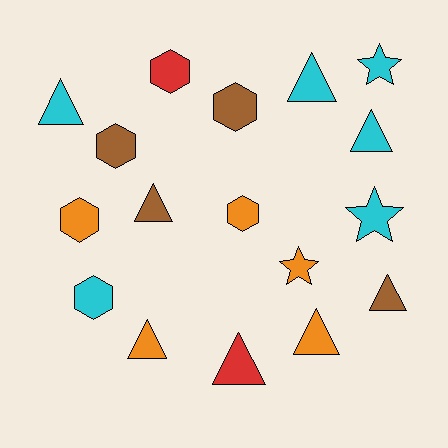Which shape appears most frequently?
Triangle, with 8 objects.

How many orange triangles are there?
There are 2 orange triangles.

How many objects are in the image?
There are 17 objects.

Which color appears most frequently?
Cyan, with 6 objects.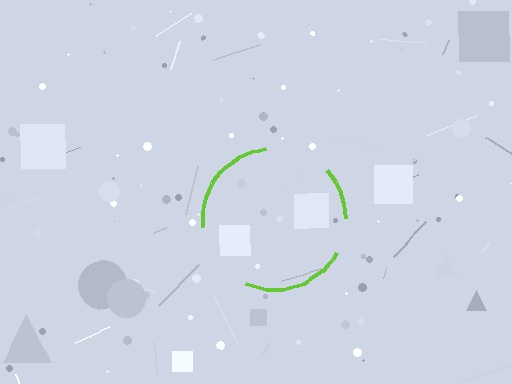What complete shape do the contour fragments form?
The contour fragments form a circle.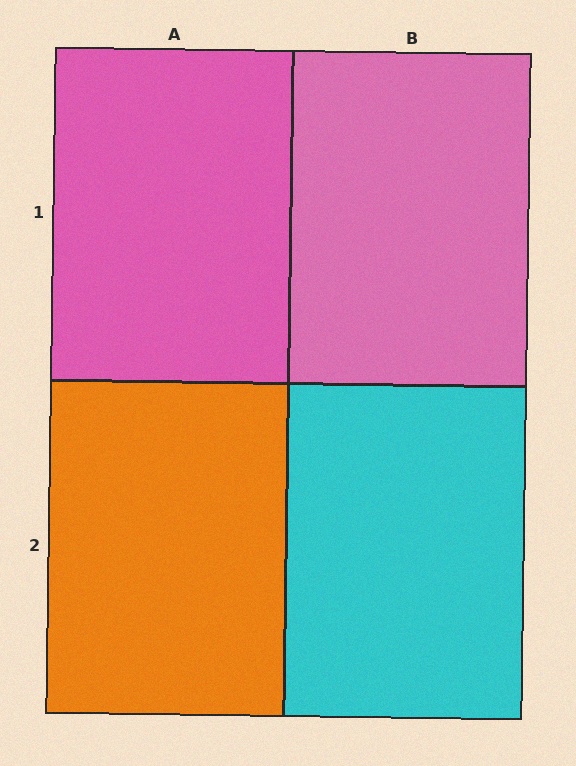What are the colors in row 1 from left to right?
Pink, pink.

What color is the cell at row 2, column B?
Cyan.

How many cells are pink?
2 cells are pink.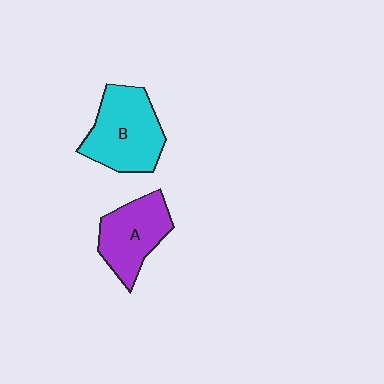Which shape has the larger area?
Shape B (cyan).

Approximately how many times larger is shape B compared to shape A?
Approximately 1.3 times.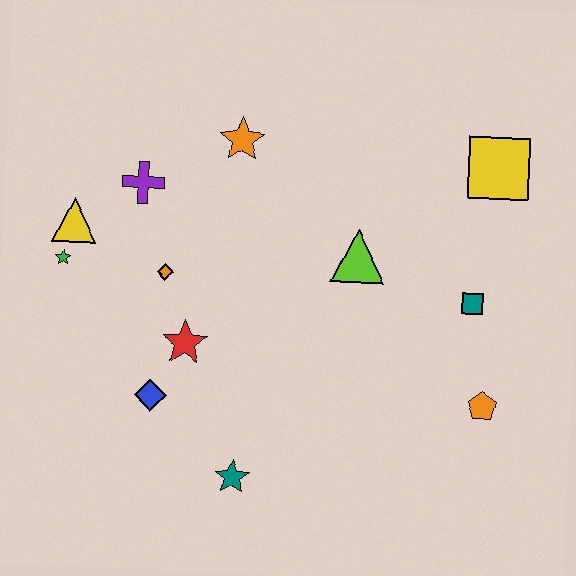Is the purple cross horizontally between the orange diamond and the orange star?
No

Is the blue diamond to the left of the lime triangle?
Yes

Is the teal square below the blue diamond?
No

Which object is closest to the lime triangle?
The teal square is closest to the lime triangle.